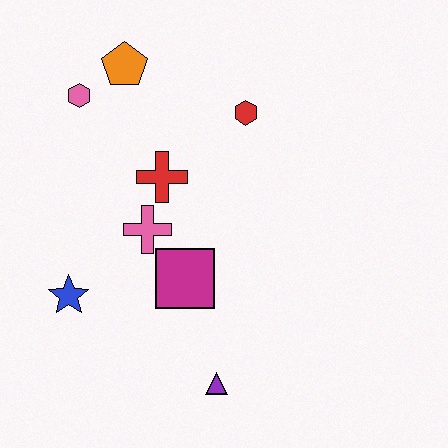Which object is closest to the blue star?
The pink cross is closest to the blue star.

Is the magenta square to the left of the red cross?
No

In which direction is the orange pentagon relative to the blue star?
The orange pentagon is above the blue star.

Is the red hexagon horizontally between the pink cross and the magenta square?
No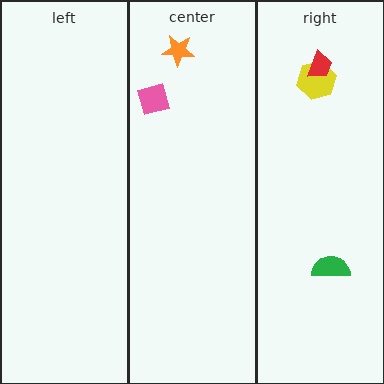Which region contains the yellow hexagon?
The right region.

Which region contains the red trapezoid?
The right region.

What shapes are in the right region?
The yellow hexagon, the green semicircle, the red trapezoid.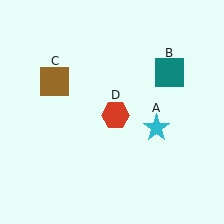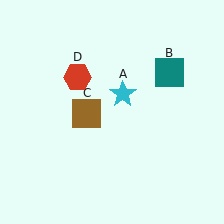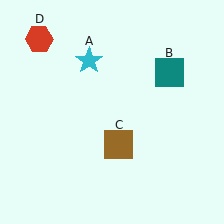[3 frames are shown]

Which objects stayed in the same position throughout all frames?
Teal square (object B) remained stationary.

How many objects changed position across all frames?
3 objects changed position: cyan star (object A), brown square (object C), red hexagon (object D).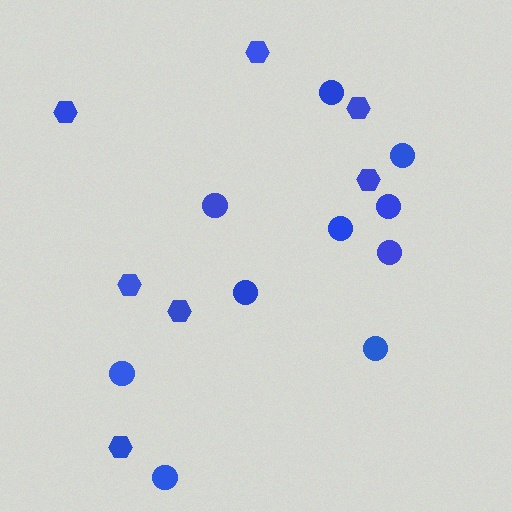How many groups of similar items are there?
There are 2 groups: one group of circles (10) and one group of hexagons (7).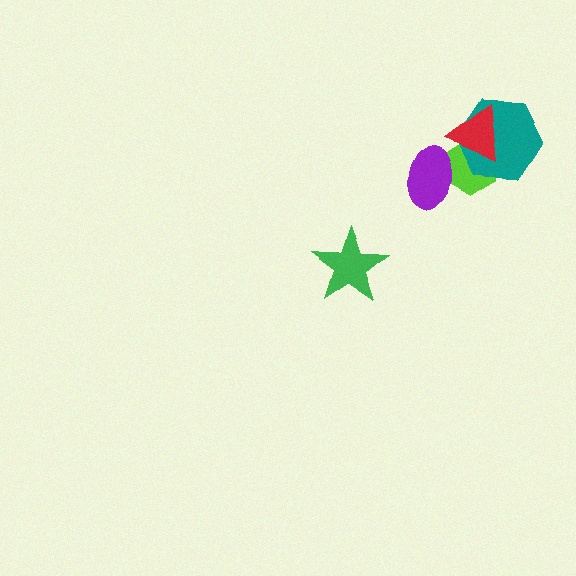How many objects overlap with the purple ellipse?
1 object overlaps with the purple ellipse.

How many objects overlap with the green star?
0 objects overlap with the green star.